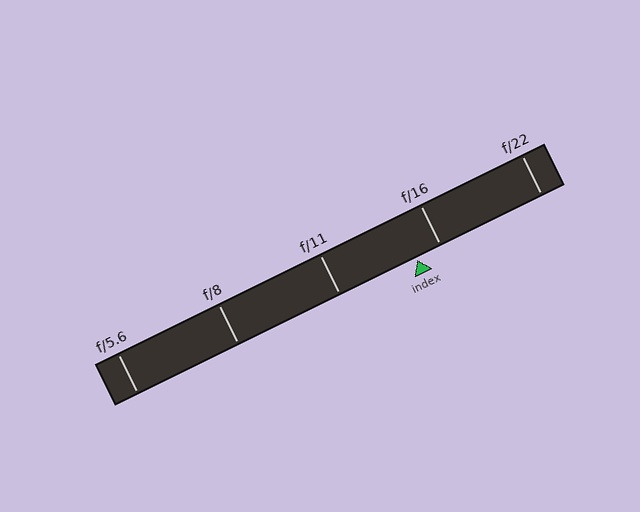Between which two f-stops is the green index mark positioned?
The index mark is between f/11 and f/16.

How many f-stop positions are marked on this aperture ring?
There are 5 f-stop positions marked.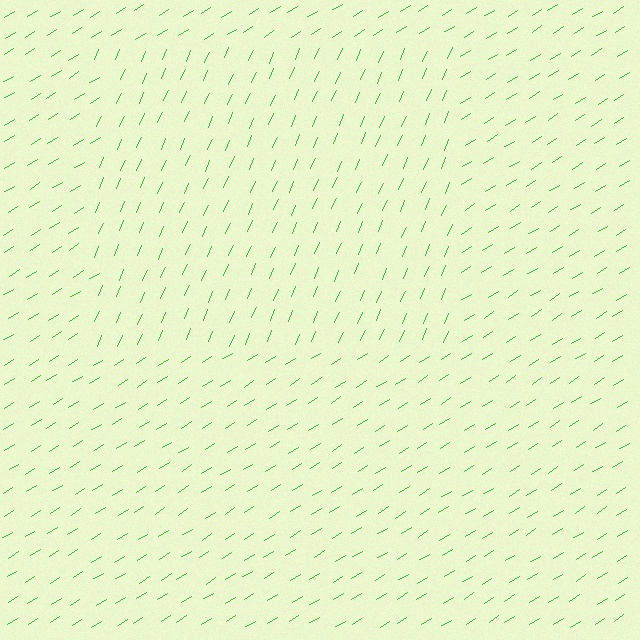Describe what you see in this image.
The image is filled with small green line segments. A rectangle region in the image has lines oriented differently from the surrounding lines, creating a visible texture boundary.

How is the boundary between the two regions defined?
The boundary is defined purely by a change in line orientation (approximately 35 degrees difference). All lines are the same color and thickness.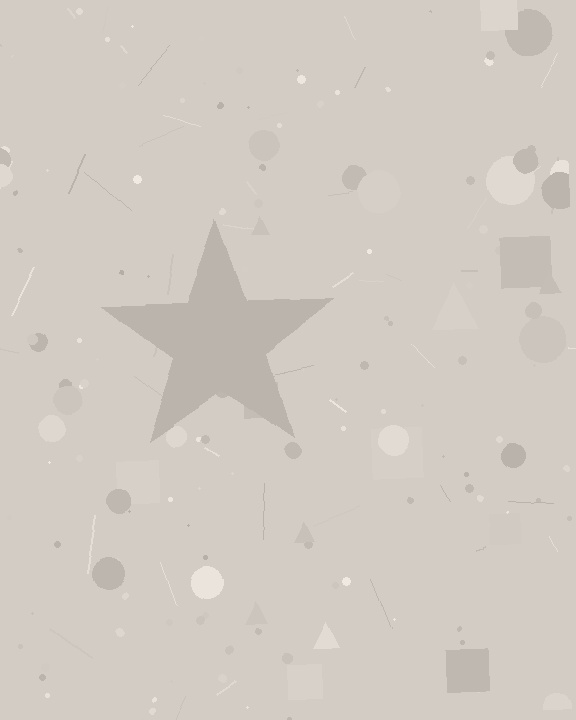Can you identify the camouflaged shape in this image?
The camouflaged shape is a star.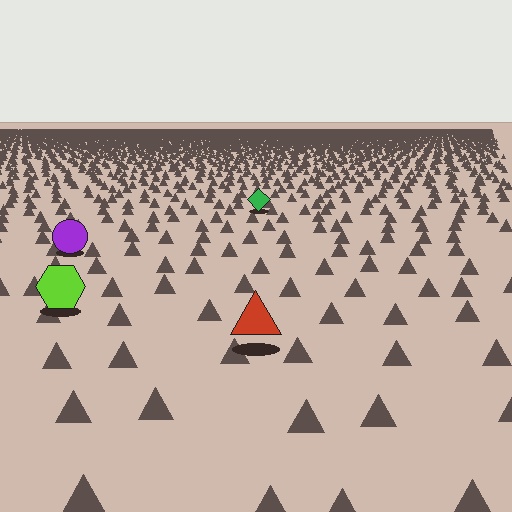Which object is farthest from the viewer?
The green diamond is farthest from the viewer. It appears smaller and the ground texture around it is denser.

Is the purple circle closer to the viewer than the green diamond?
Yes. The purple circle is closer — you can tell from the texture gradient: the ground texture is coarser near it.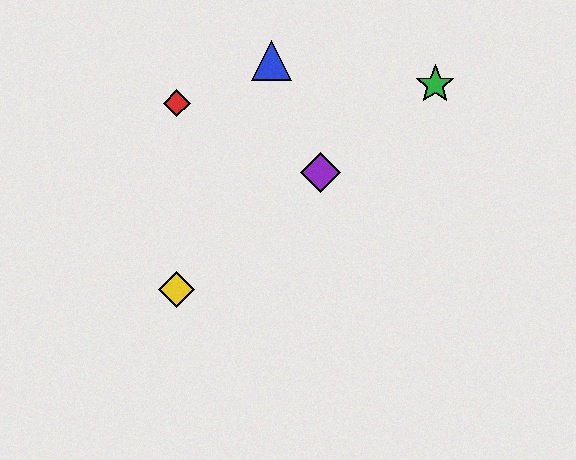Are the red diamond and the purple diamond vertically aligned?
No, the red diamond is at x≈176 and the purple diamond is at x≈320.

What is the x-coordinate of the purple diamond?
The purple diamond is at x≈320.